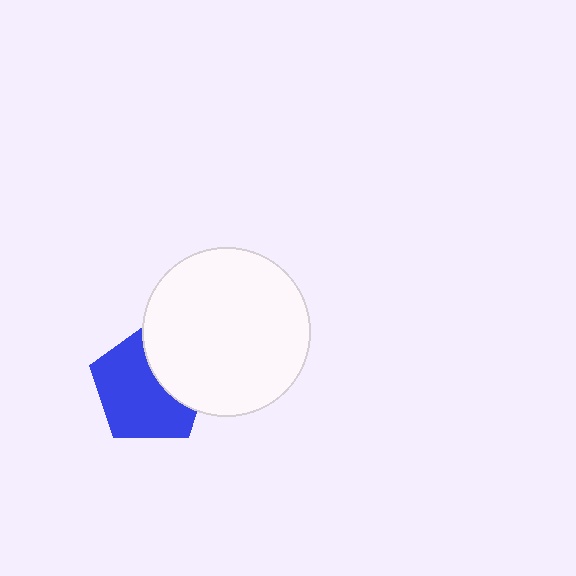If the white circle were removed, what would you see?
You would see the complete blue pentagon.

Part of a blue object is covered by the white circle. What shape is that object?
It is a pentagon.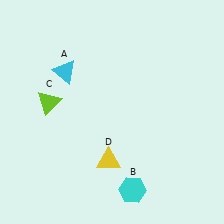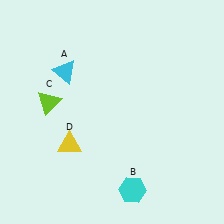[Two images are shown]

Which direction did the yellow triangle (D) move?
The yellow triangle (D) moved left.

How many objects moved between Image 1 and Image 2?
1 object moved between the two images.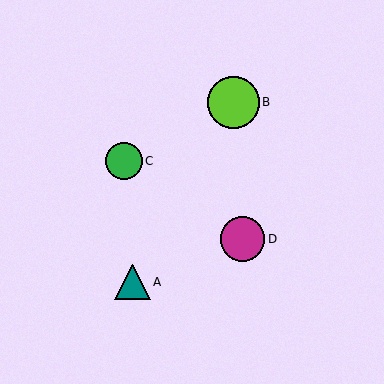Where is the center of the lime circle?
The center of the lime circle is at (233, 102).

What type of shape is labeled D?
Shape D is a magenta circle.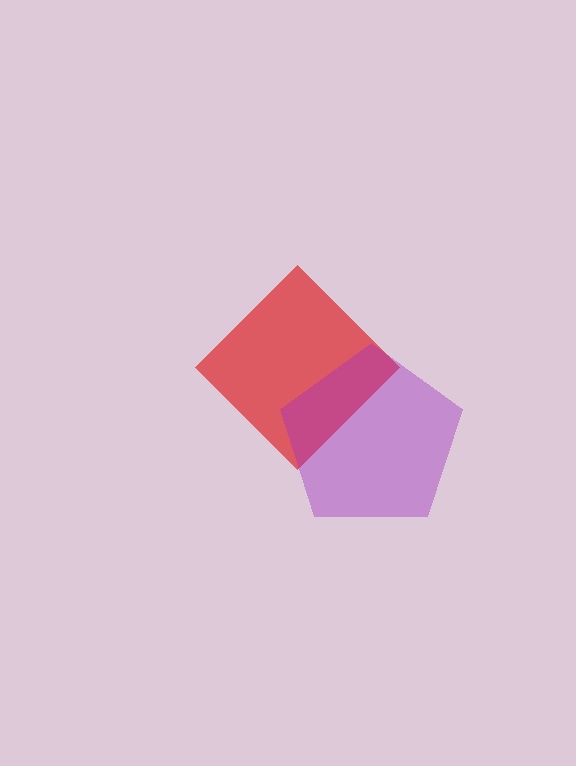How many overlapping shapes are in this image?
There are 2 overlapping shapes in the image.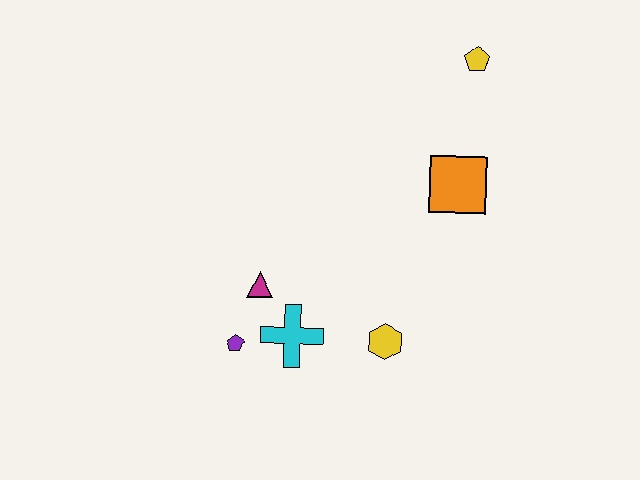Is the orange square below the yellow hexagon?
No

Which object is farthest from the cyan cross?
The yellow pentagon is farthest from the cyan cross.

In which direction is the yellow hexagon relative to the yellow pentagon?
The yellow hexagon is below the yellow pentagon.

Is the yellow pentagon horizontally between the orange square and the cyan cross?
No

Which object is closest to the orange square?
The yellow pentagon is closest to the orange square.